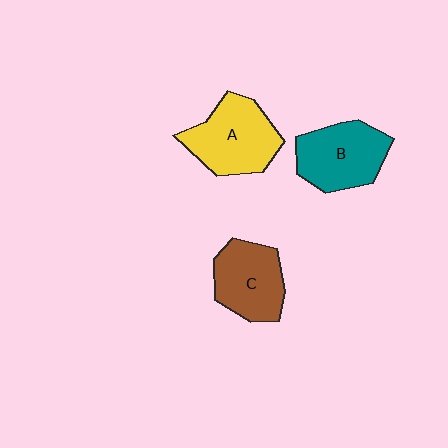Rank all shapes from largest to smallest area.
From largest to smallest: A (yellow), B (teal), C (brown).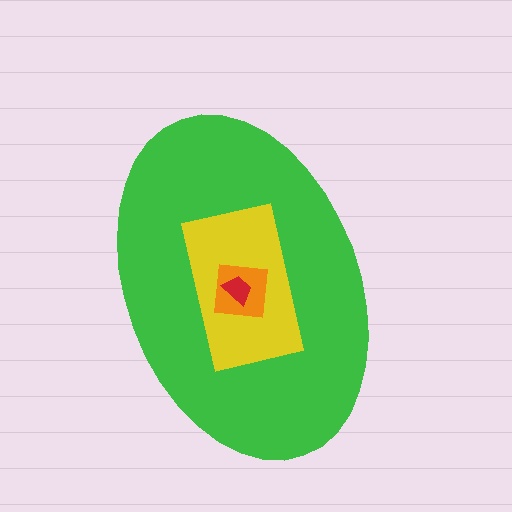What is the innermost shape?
The red trapezoid.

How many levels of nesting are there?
4.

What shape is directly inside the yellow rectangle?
The orange square.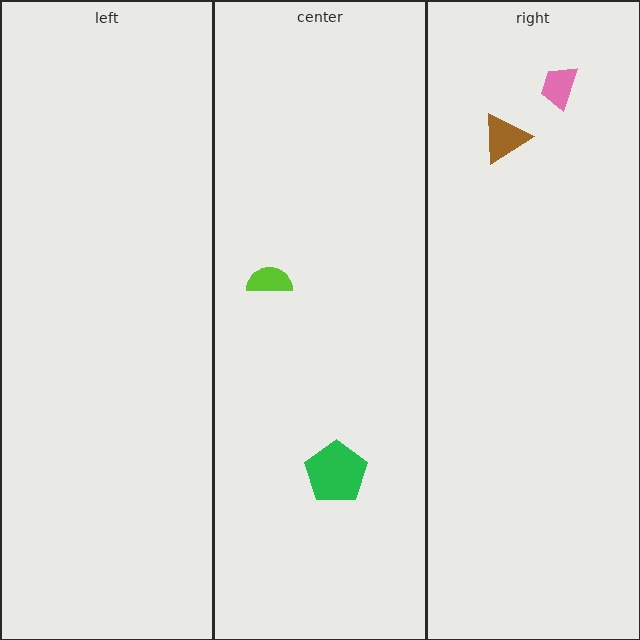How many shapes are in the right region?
2.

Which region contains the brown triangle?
The right region.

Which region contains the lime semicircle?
The center region.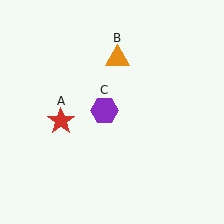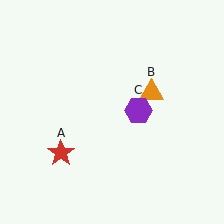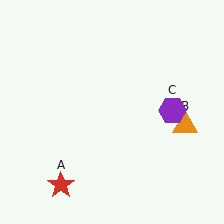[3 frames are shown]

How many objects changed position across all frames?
3 objects changed position: red star (object A), orange triangle (object B), purple hexagon (object C).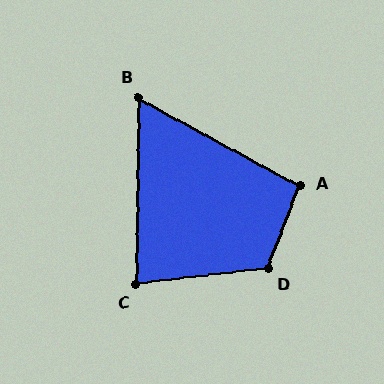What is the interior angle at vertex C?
Approximately 83 degrees (acute).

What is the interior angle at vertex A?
Approximately 97 degrees (obtuse).